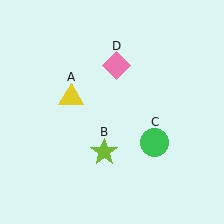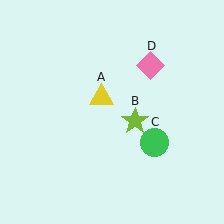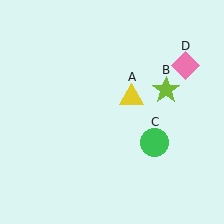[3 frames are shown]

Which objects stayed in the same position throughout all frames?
Green circle (object C) remained stationary.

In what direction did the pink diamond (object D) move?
The pink diamond (object D) moved right.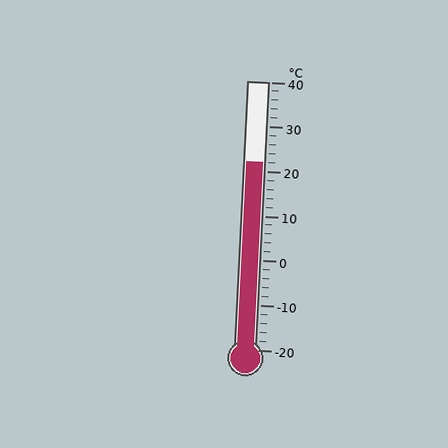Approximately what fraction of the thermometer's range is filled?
The thermometer is filled to approximately 70% of its range.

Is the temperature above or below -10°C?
The temperature is above -10°C.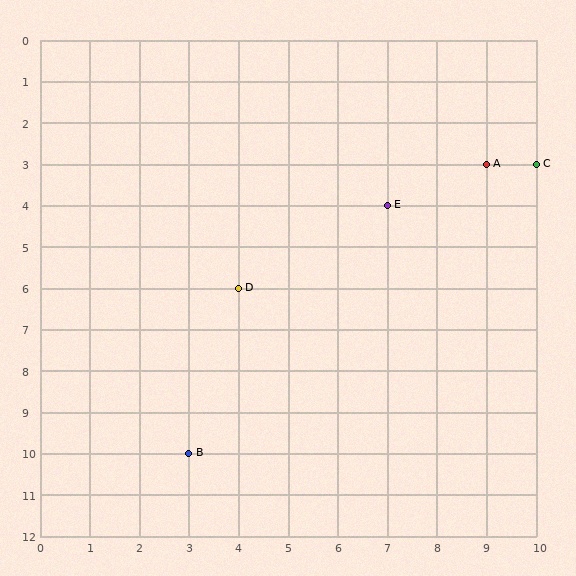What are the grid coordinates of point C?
Point C is at grid coordinates (10, 3).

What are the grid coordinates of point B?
Point B is at grid coordinates (3, 10).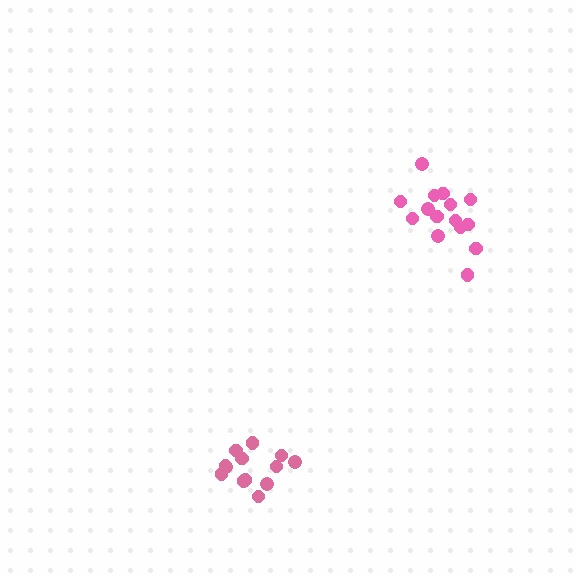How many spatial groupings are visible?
There are 2 spatial groupings.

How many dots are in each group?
Group 1: 13 dots, Group 2: 16 dots (29 total).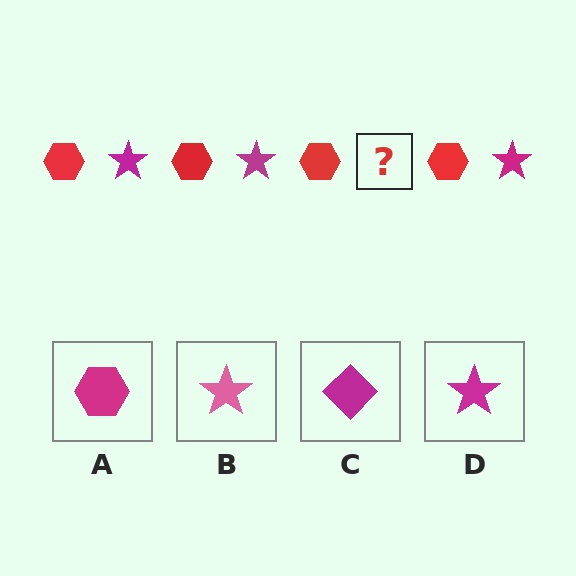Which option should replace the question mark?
Option D.